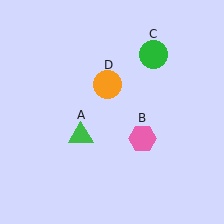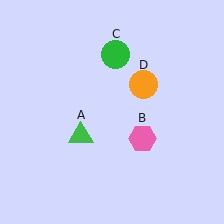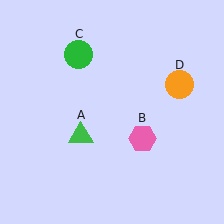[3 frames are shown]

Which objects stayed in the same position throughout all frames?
Green triangle (object A) and pink hexagon (object B) remained stationary.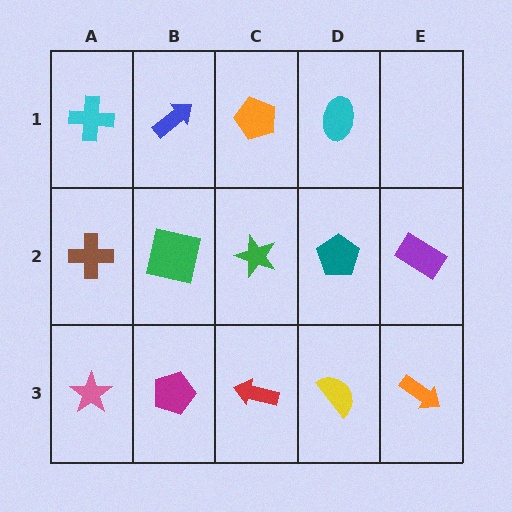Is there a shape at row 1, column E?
No, that cell is empty.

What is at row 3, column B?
A magenta pentagon.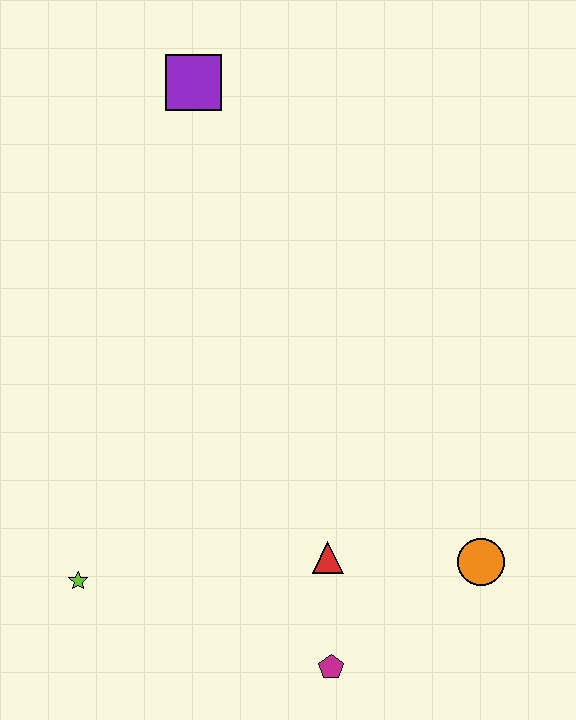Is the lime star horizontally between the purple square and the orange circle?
No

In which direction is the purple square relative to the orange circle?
The purple square is above the orange circle.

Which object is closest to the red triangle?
The magenta pentagon is closest to the red triangle.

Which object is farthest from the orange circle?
The purple square is farthest from the orange circle.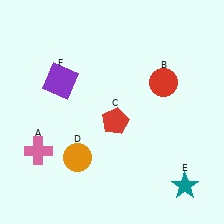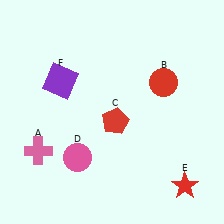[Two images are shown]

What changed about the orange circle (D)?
In Image 1, D is orange. In Image 2, it changed to pink.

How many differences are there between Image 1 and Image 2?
There are 2 differences between the two images.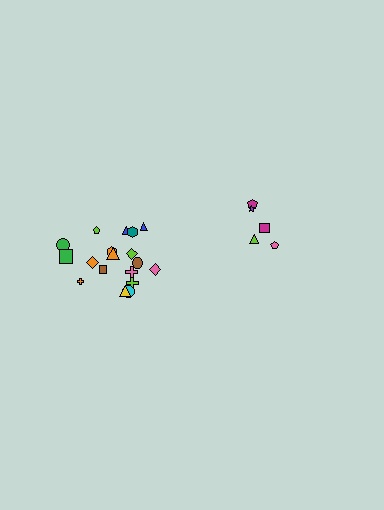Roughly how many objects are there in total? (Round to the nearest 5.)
Roughly 25 objects in total.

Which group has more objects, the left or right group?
The left group.